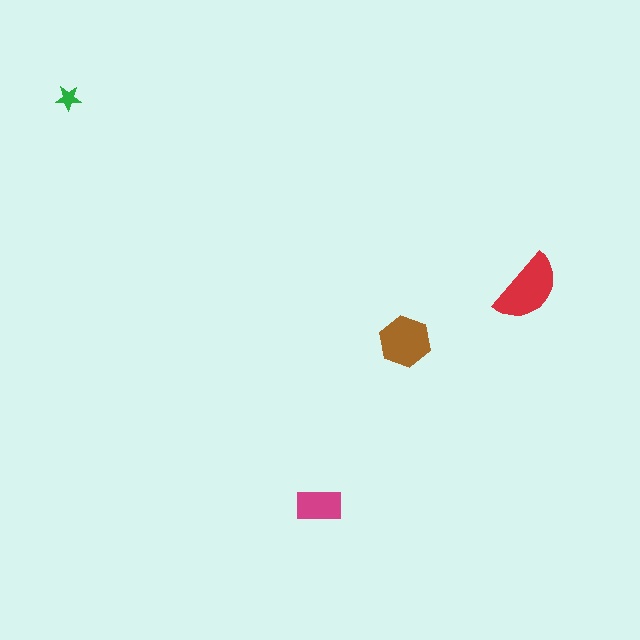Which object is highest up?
The green star is topmost.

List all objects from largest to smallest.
The red semicircle, the brown hexagon, the magenta rectangle, the green star.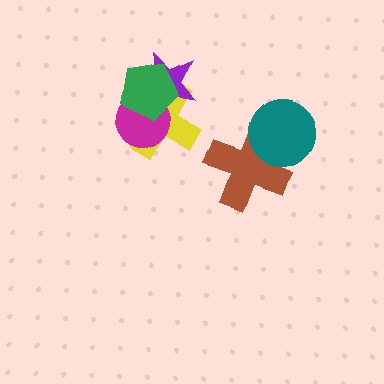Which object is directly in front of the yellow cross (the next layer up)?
The magenta circle is directly in front of the yellow cross.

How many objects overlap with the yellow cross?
3 objects overlap with the yellow cross.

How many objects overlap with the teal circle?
1 object overlaps with the teal circle.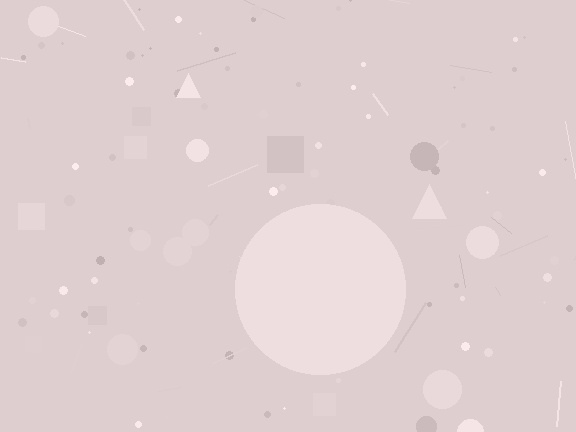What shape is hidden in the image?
A circle is hidden in the image.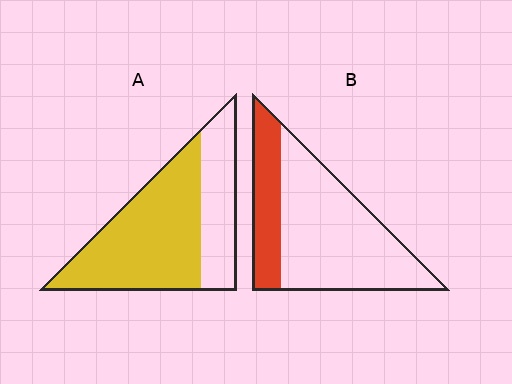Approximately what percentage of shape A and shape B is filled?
A is approximately 65% and B is approximately 25%.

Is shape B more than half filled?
No.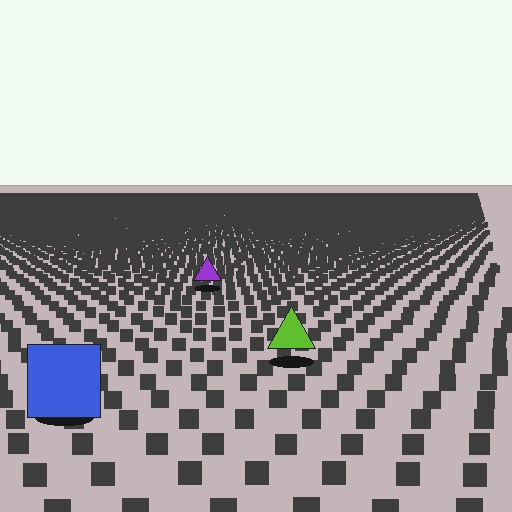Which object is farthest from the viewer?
The purple triangle is farthest from the viewer. It appears smaller and the ground texture around it is denser.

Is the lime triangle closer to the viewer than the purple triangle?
Yes. The lime triangle is closer — you can tell from the texture gradient: the ground texture is coarser near it.